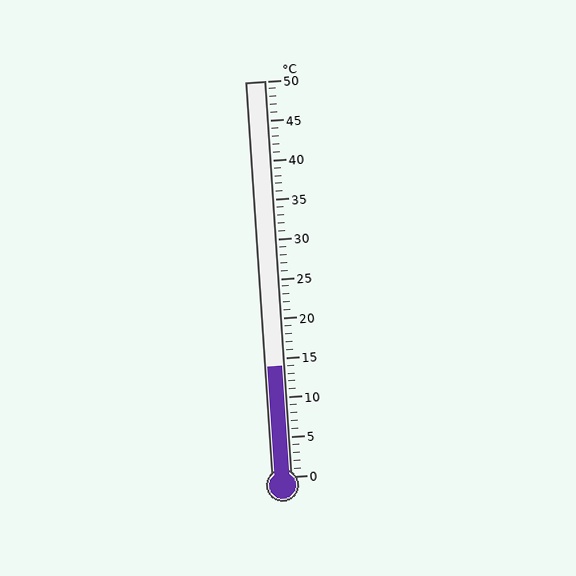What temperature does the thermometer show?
The thermometer shows approximately 14°C.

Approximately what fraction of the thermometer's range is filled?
The thermometer is filled to approximately 30% of its range.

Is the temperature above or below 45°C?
The temperature is below 45°C.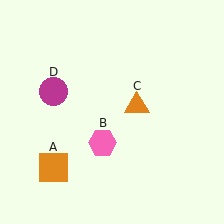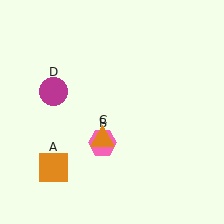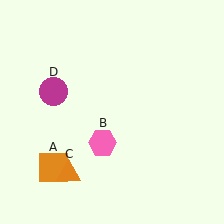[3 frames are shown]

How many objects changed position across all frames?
1 object changed position: orange triangle (object C).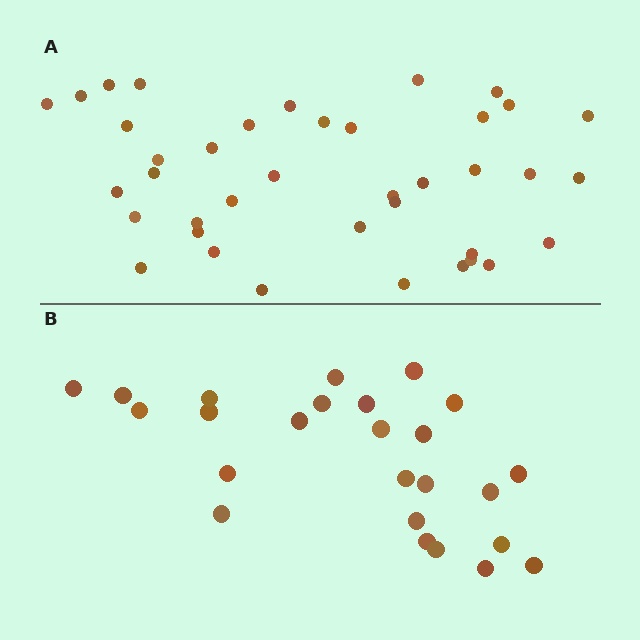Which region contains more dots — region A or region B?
Region A (the top region) has more dots.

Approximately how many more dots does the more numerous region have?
Region A has approximately 15 more dots than region B.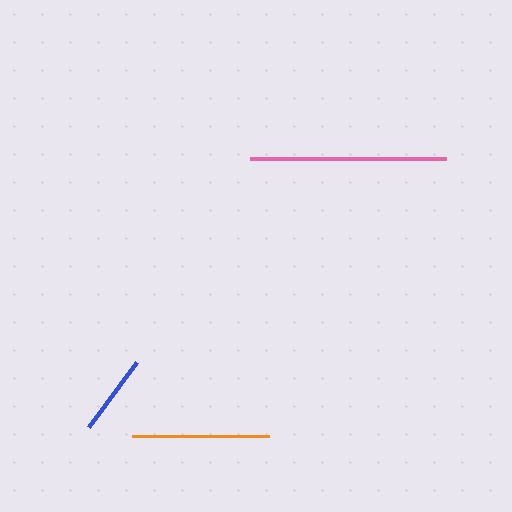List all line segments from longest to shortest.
From longest to shortest: pink, orange, blue.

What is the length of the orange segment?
The orange segment is approximately 136 pixels long.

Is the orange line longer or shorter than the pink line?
The pink line is longer than the orange line.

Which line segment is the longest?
The pink line is the longest at approximately 196 pixels.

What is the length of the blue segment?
The blue segment is approximately 81 pixels long.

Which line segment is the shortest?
The blue line is the shortest at approximately 81 pixels.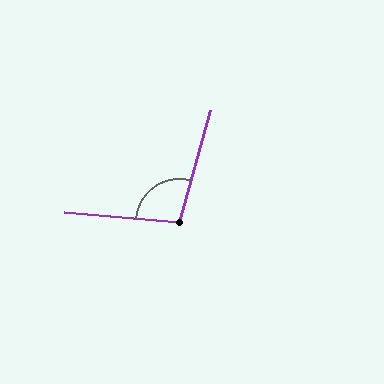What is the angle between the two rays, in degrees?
Approximately 100 degrees.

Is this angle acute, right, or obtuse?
It is obtuse.